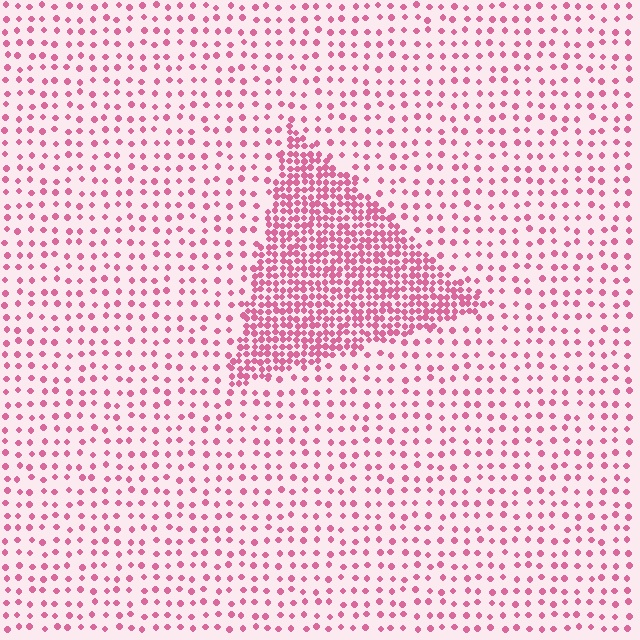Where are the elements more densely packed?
The elements are more densely packed inside the triangle boundary.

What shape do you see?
I see a triangle.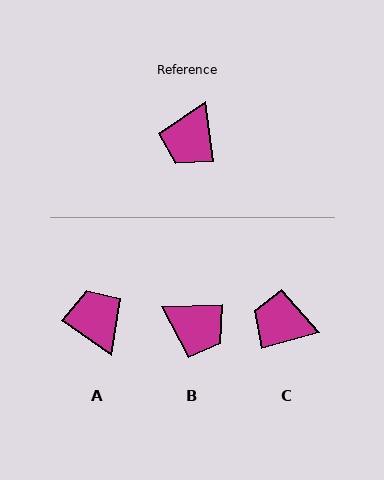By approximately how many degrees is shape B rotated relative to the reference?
Approximately 84 degrees counter-clockwise.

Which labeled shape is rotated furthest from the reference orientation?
A, about 133 degrees away.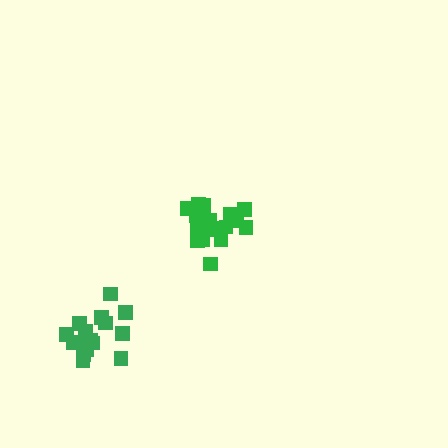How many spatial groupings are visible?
There are 2 spatial groupings.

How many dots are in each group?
Group 1: 20 dots, Group 2: 17 dots (37 total).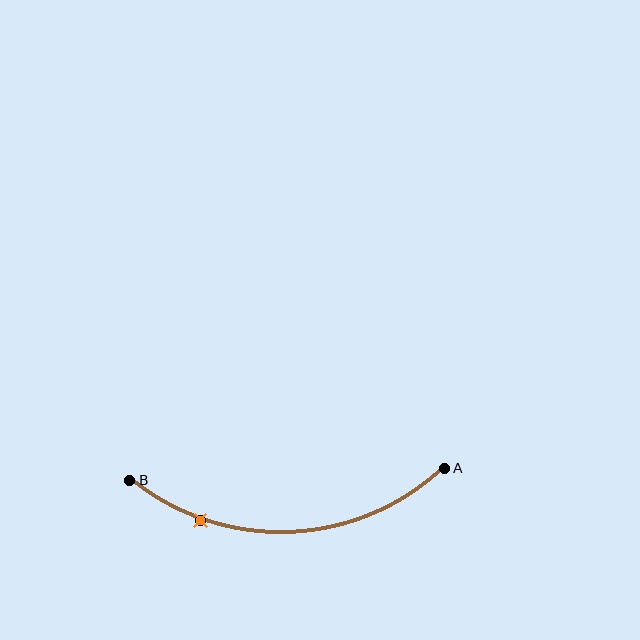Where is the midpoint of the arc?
The arc midpoint is the point on the curve farthest from the straight line joining A and B. It sits below that line.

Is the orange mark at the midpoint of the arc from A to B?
No. The orange mark lies on the arc but is closer to endpoint B. The arc midpoint would be at the point on the curve equidistant along the arc from both A and B.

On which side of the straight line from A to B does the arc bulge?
The arc bulges below the straight line connecting A and B.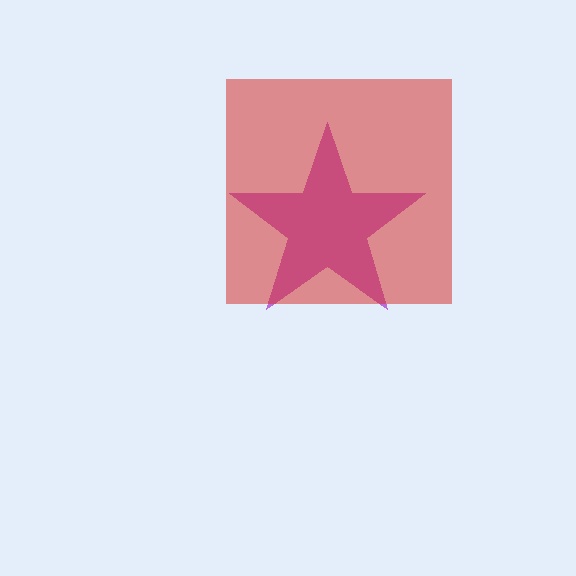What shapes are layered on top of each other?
The layered shapes are: a purple star, a red square.